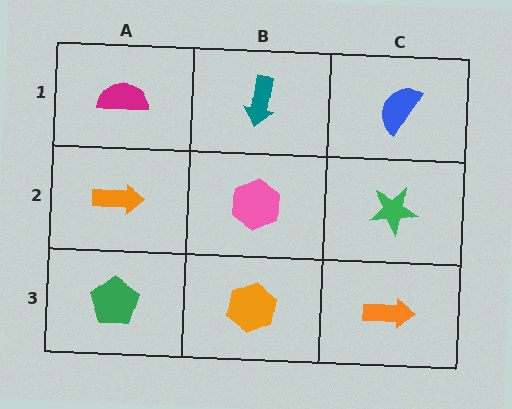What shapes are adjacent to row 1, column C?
A green star (row 2, column C), a teal arrow (row 1, column B).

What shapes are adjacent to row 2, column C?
A blue semicircle (row 1, column C), an orange arrow (row 3, column C), a pink hexagon (row 2, column B).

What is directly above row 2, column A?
A magenta semicircle.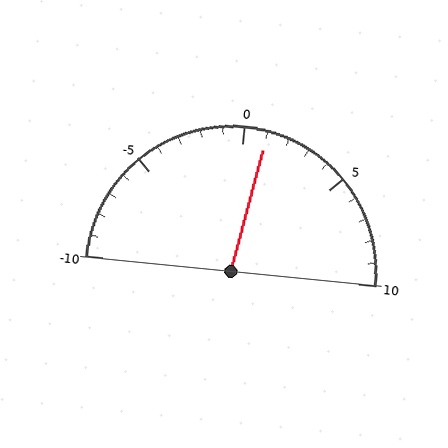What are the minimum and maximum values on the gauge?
The gauge ranges from -10 to 10.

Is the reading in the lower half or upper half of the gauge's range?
The reading is in the upper half of the range (-10 to 10).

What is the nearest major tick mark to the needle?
The nearest major tick mark is 0.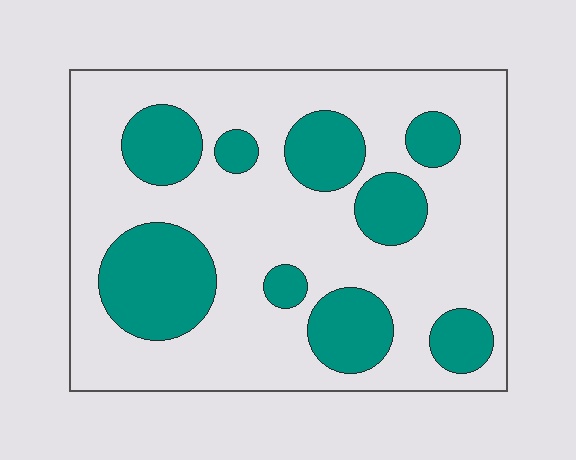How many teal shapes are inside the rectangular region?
9.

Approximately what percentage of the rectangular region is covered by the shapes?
Approximately 30%.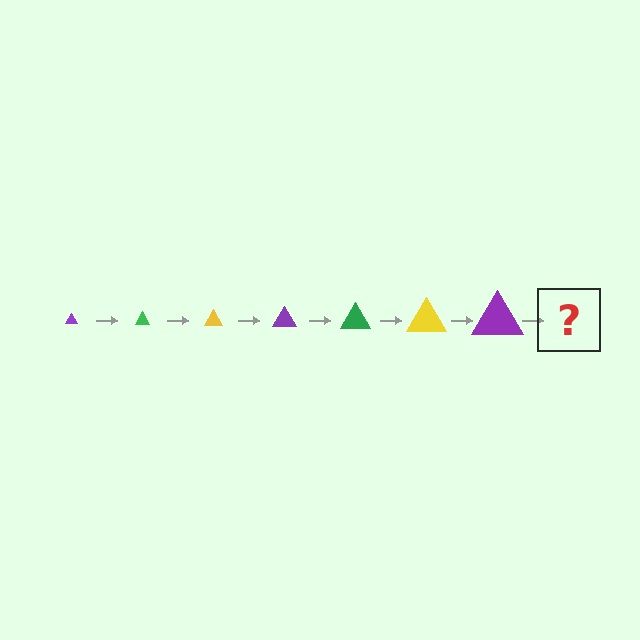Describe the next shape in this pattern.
It should be a green triangle, larger than the previous one.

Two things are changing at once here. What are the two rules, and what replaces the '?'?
The two rules are that the triangle grows larger each step and the color cycles through purple, green, and yellow. The '?' should be a green triangle, larger than the previous one.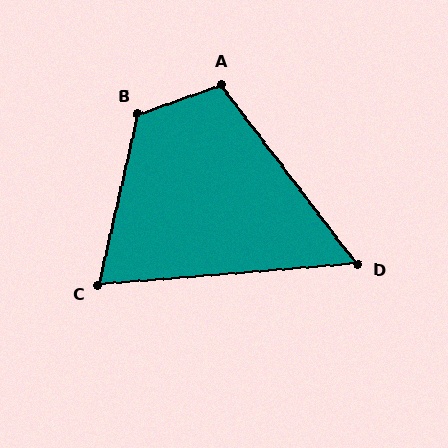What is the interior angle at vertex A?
Approximately 108 degrees (obtuse).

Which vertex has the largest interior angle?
B, at approximately 123 degrees.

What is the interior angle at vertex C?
Approximately 72 degrees (acute).